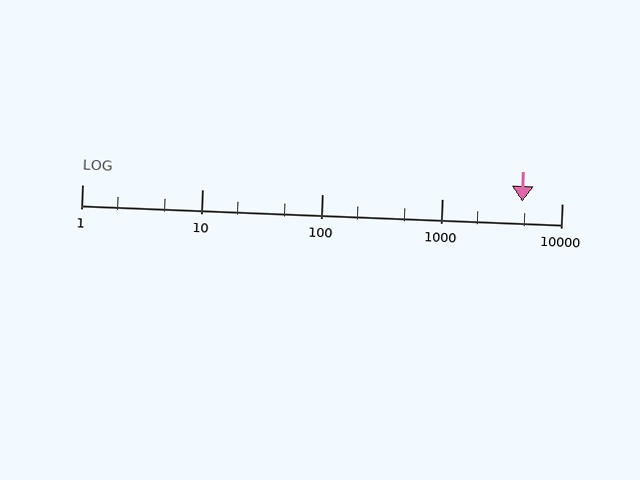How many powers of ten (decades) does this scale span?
The scale spans 4 decades, from 1 to 10000.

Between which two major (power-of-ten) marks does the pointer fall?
The pointer is between 1000 and 10000.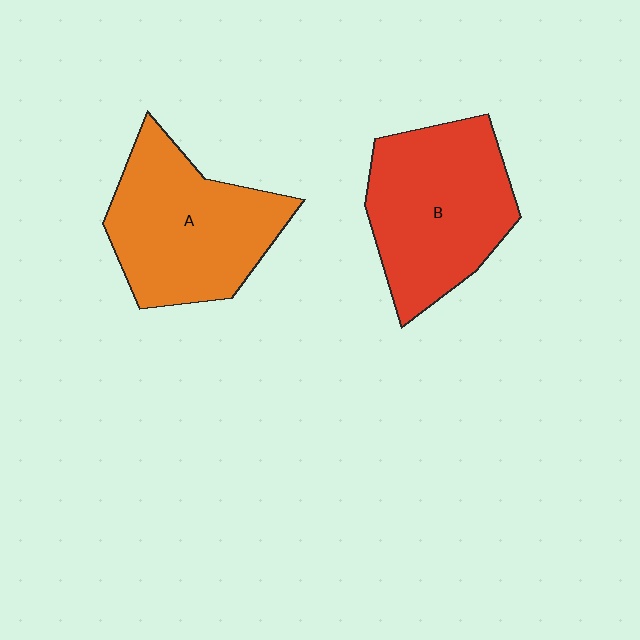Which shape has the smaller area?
Shape A (orange).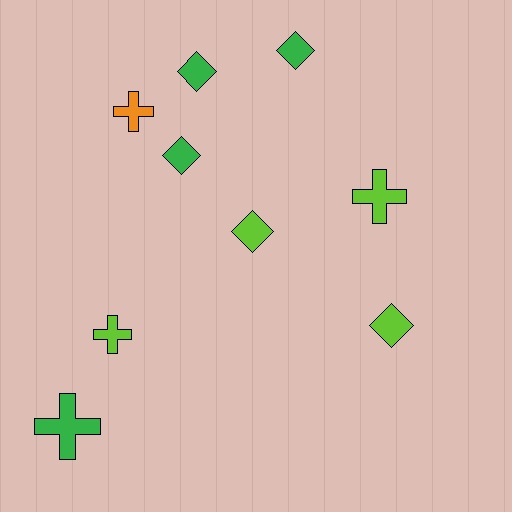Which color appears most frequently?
Green, with 4 objects.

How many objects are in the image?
There are 9 objects.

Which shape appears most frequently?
Diamond, with 5 objects.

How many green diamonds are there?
There are 3 green diamonds.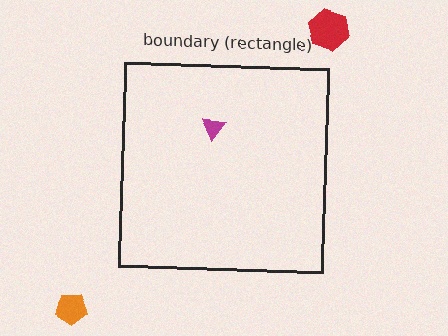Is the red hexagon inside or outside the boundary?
Outside.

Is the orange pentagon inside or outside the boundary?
Outside.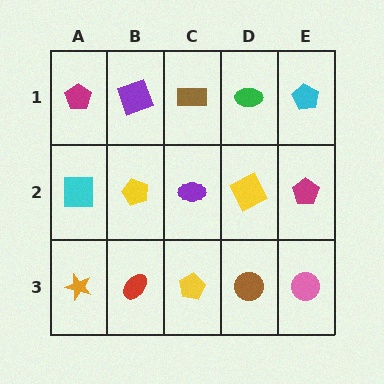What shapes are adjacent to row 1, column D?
A yellow square (row 2, column D), a brown rectangle (row 1, column C), a cyan pentagon (row 1, column E).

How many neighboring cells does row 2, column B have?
4.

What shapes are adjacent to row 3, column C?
A purple ellipse (row 2, column C), a red ellipse (row 3, column B), a brown circle (row 3, column D).